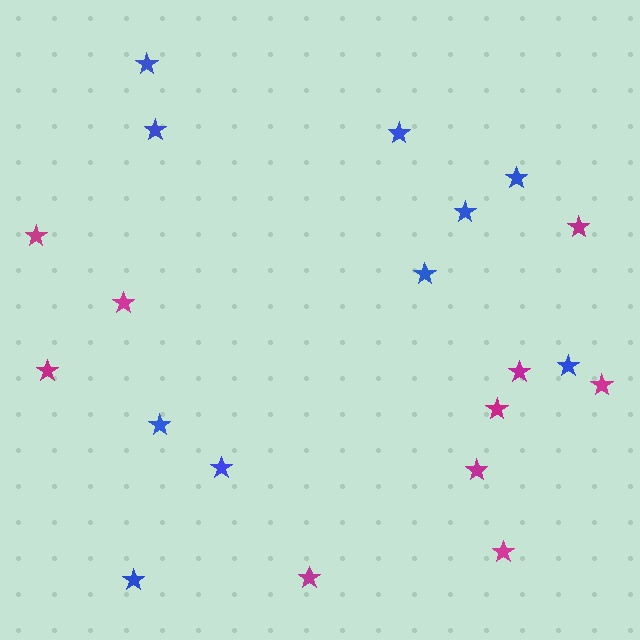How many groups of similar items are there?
There are 2 groups: one group of blue stars (10) and one group of magenta stars (10).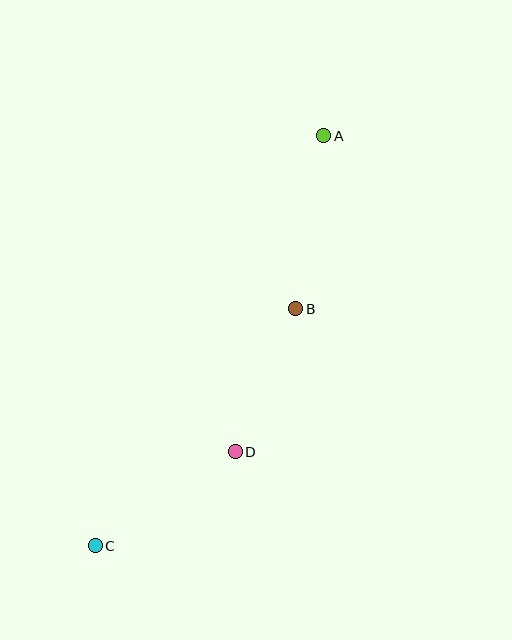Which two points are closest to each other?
Points B and D are closest to each other.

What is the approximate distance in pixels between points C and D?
The distance between C and D is approximately 169 pixels.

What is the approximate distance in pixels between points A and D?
The distance between A and D is approximately 328 pixels.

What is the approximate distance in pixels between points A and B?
The distance between A and B is approximately 175 pixels.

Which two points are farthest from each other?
Points A and C are farthest from each other.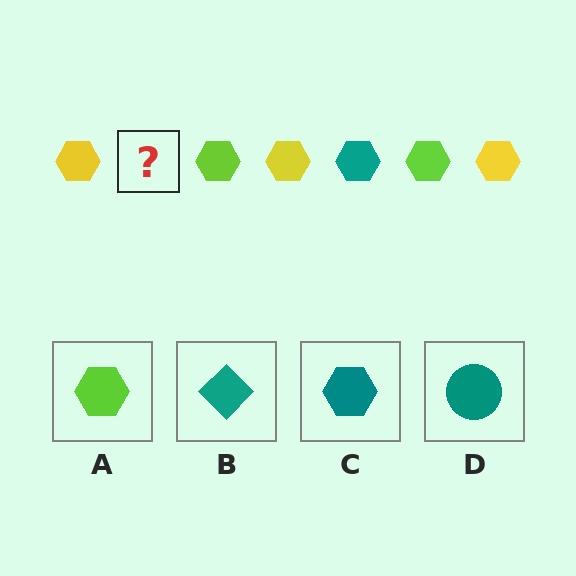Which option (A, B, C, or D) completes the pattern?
C.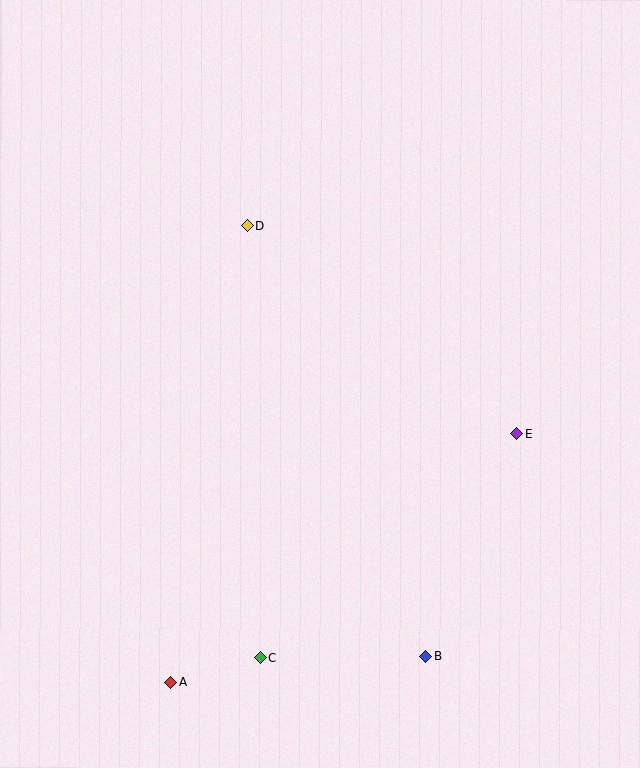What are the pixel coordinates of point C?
Point C is at (260, 658).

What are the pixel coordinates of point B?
Point B is at (426, 656).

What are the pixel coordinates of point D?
Point D is at (248, 226).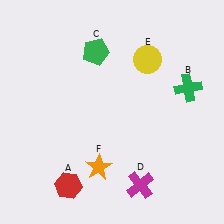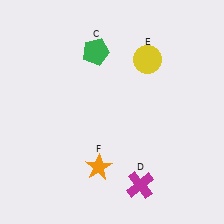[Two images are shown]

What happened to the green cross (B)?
The green cross (B) was removed in Image 2. It was in the top-right area of Image 1.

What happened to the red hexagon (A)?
The red hexagon (A) was removed in Image 2. It was in the bottom-left area of Image 1.